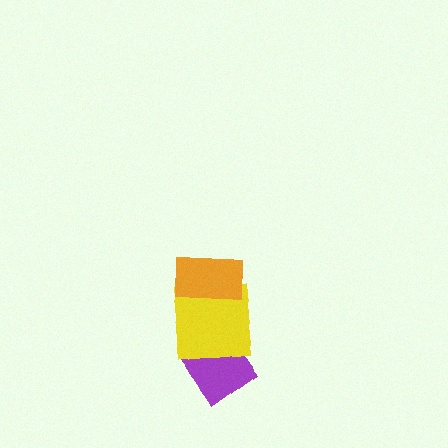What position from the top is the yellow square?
The yellow square is 2nd from the top.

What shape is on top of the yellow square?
The orange rectangle is on top of the yellow square.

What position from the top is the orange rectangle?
The orange rectangle is 1st from the top.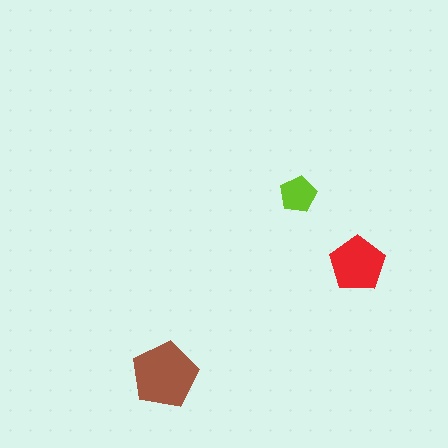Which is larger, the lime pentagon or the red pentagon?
The red one.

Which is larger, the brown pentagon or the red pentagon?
The brown one.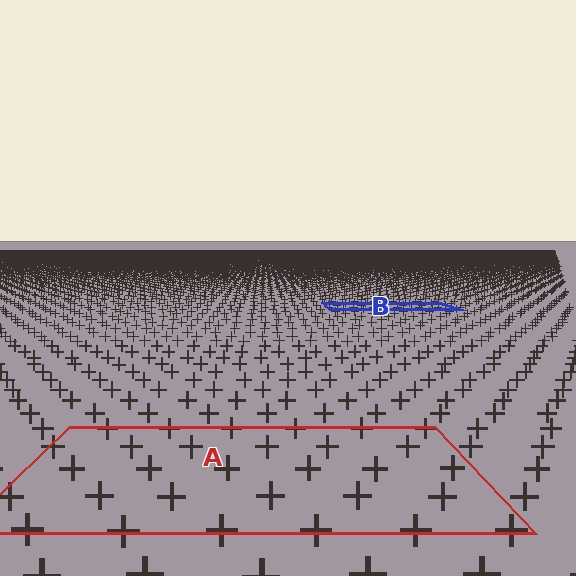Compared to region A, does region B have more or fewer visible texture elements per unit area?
Region B has more texture elements per unit area — they are packed more densely because it is farther away.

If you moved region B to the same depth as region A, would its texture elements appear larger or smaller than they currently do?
They would appear larger. At a closer depth, the same texture elements are projected at a bigger on-screen size.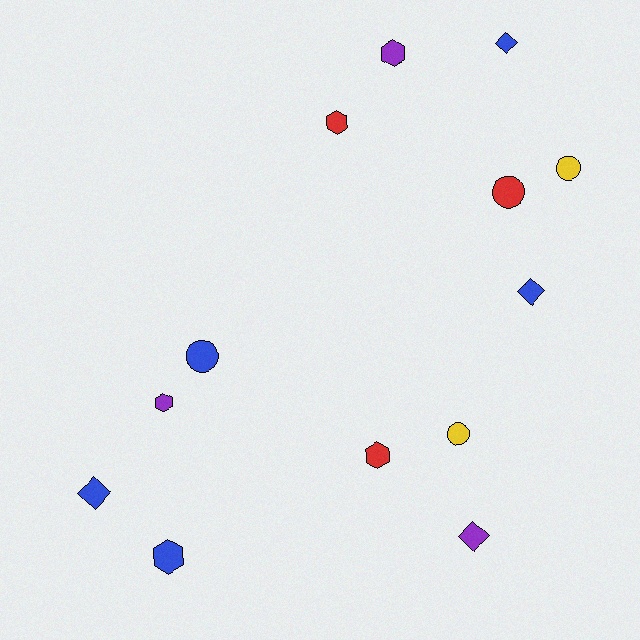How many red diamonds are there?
There are no red diamonds.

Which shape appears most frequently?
Hexagon, with 5 objects.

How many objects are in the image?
There are 13 objects.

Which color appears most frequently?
Blue, with 5 objects.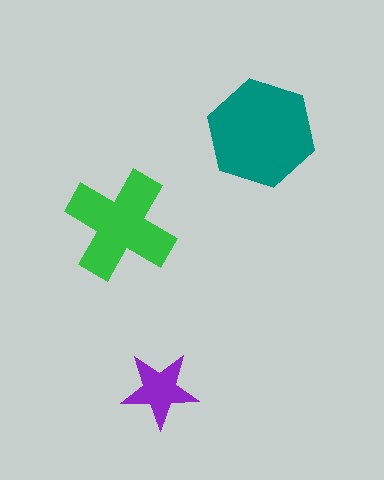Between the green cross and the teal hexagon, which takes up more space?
The teal hexagon.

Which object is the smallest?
The purple star.